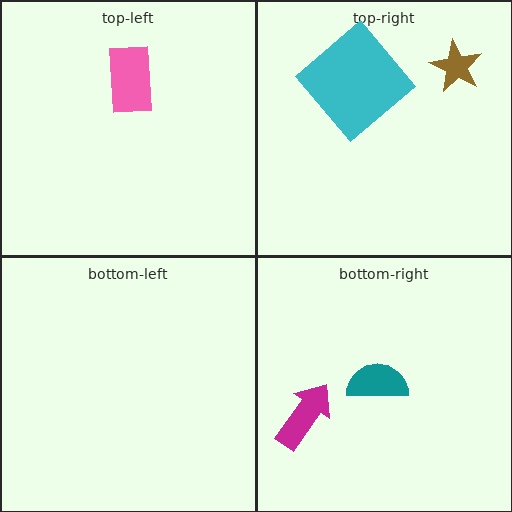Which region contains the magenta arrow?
The bottom-right region.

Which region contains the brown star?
The top-right region.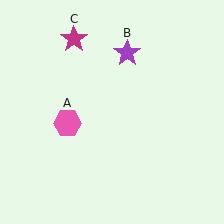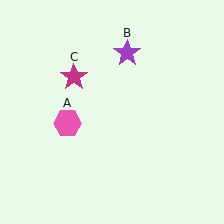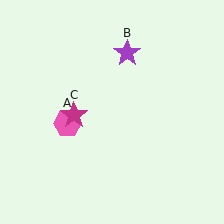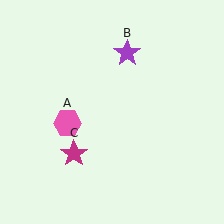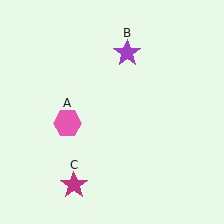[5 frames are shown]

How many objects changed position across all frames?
1 object changed position: magenta star (object C).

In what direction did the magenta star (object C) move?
The magenta star (object C) moved down.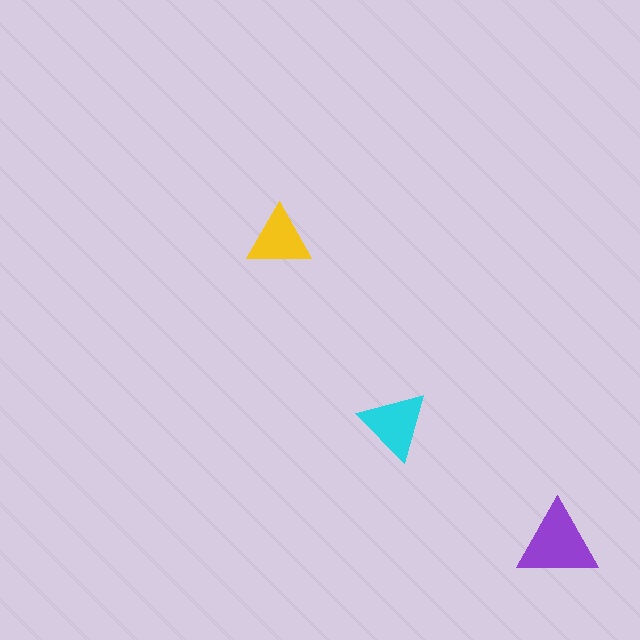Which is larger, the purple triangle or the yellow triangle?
The purple one.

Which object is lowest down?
The purple triangle is bottommost.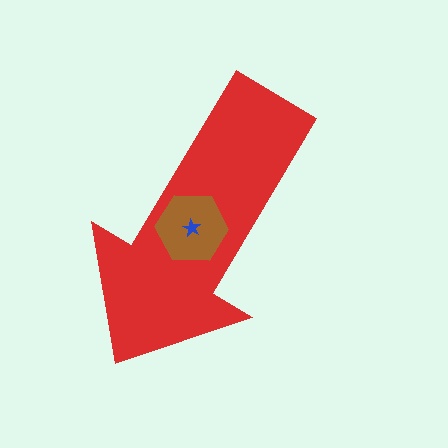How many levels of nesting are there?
3.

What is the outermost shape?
The red arrow.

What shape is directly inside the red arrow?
The brown hexagon.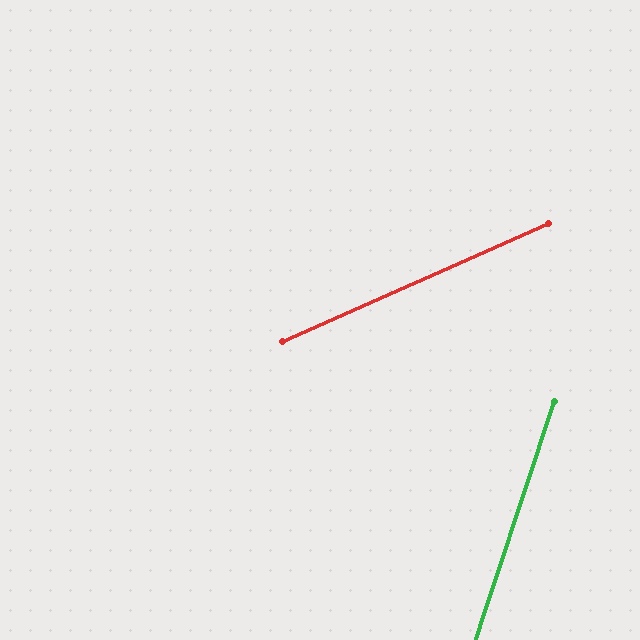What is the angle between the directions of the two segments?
Approximately 48 degrees.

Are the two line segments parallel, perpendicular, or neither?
Neither parallel nor perpendicular — they differ by about 48°.